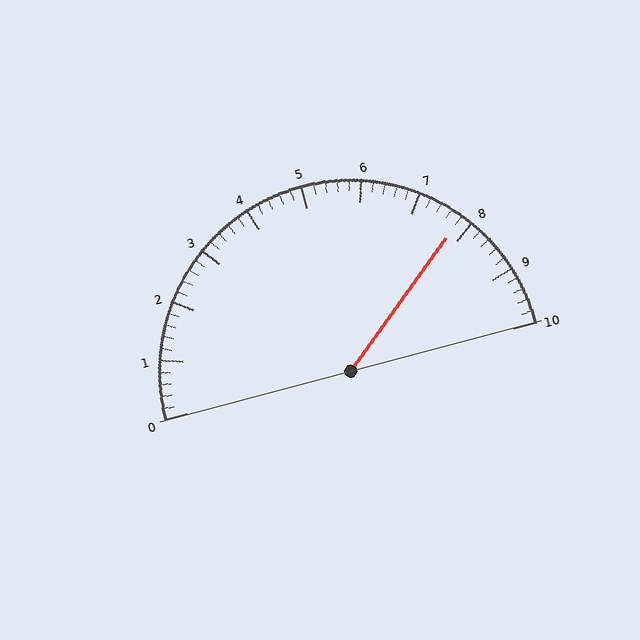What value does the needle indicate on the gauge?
The needle indicates approximately 7.8.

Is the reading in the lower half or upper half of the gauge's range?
The reading is in the upper half of the range (0 to 10).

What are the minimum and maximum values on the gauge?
The gauge ranges from 0 to 10.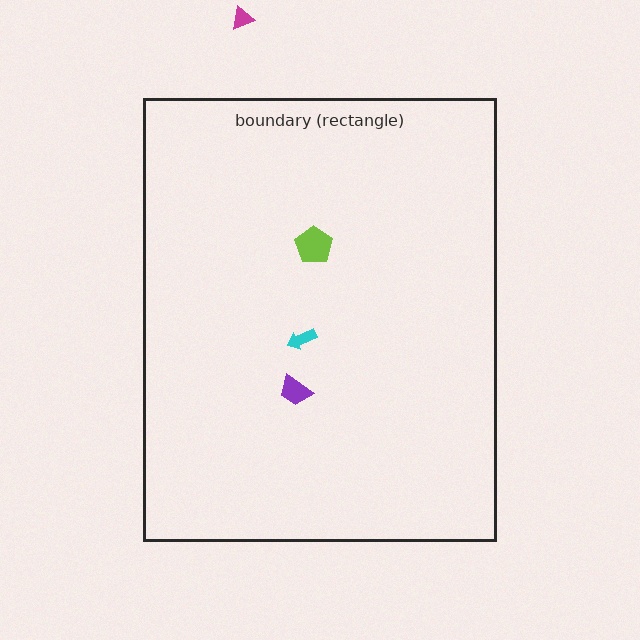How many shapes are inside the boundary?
3 inside, 1 outside.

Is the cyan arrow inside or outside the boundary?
Inside.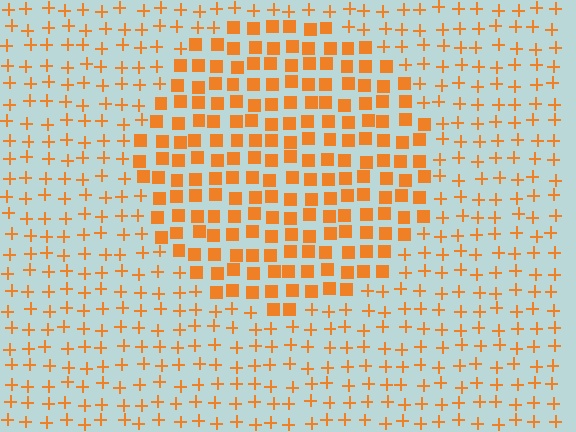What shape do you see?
I see a circle.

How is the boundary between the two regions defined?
The boundary is defined by a change in element shape: squares inside vs. plus signs outside. All elements share the same color and spacing.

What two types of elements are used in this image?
The image uses squares inside the circle region and plus signs outside it.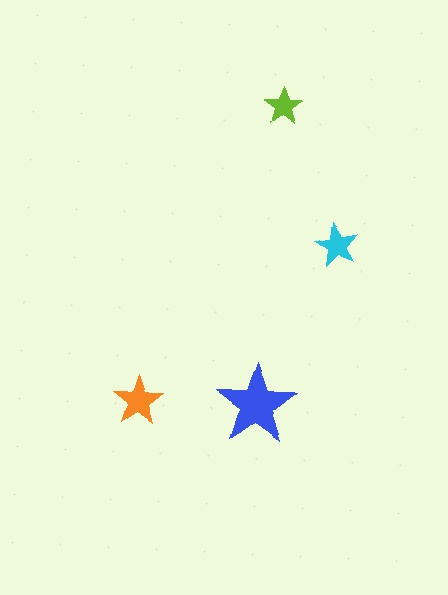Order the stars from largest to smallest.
the blue one, the orange one, the cyan one, the lime one.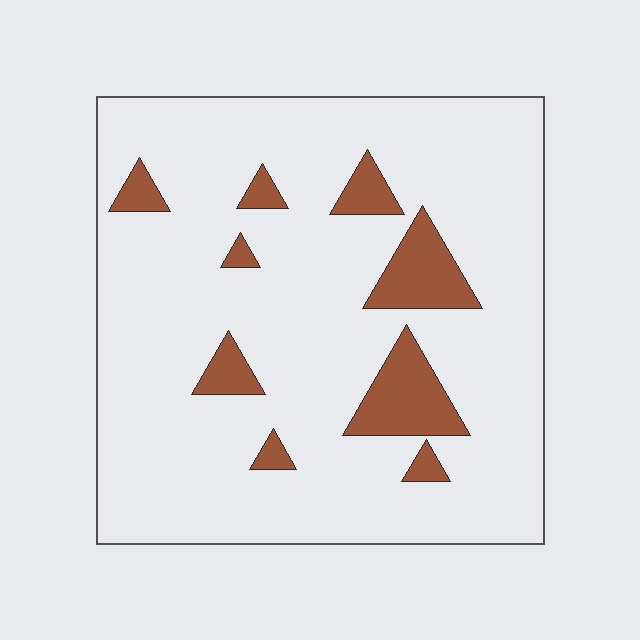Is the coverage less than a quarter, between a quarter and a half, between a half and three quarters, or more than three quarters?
Less than a quarter.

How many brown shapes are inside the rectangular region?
9.